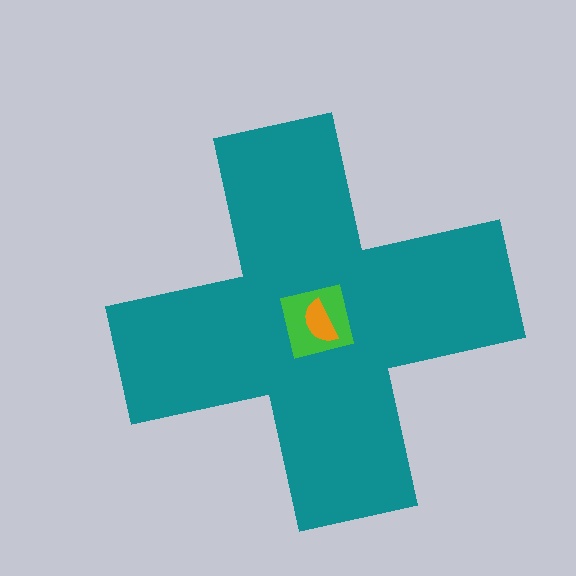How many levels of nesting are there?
3.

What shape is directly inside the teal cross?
The green square.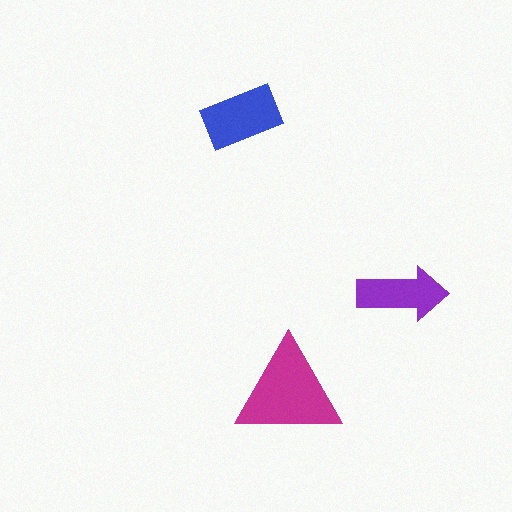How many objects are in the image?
There are 3 objects in the image.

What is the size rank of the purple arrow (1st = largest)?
3rd.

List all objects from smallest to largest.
The purple arrow, the blue rectangle, the magenta triangle.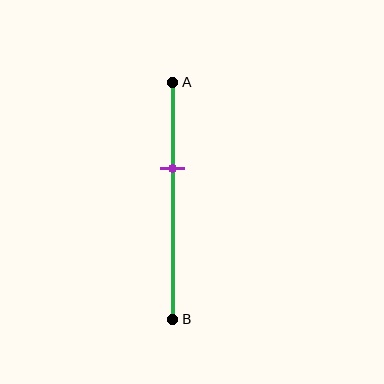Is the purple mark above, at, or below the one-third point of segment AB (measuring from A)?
The purple mark is approximately at the one-third point of segment AB.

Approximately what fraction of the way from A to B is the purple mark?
The purple mark is approximately 35% of the way from A to B.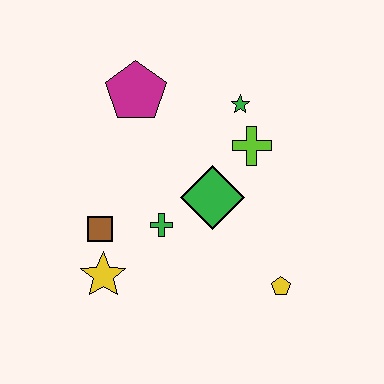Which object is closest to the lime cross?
The green star is closest to the lime cross.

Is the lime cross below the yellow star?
No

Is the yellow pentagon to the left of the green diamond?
No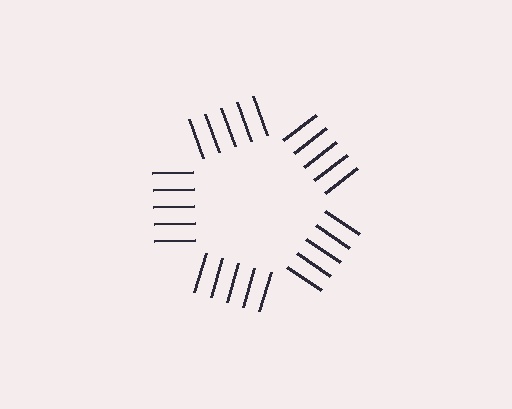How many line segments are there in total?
25 — 5 along each of the 5 edges.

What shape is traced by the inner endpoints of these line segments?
An illusory pentagon — the line segments terminate on its edges but no continuous stroke is drawn.